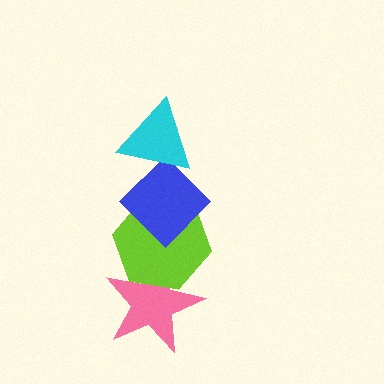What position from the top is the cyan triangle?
The cyan triangle is 1st from the top.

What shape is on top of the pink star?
The lime hexagon is on top of the pink star.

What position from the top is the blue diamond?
The blue diamond is 2nd from the top.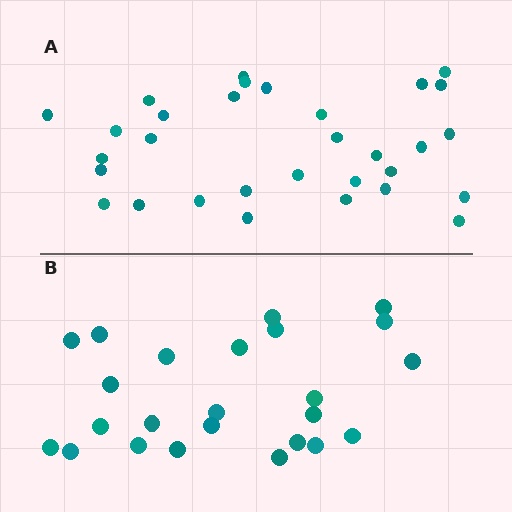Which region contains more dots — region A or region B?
Region A (the top region) has more dots.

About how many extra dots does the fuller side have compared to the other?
Region A has roughly 8 or so more dots than region B.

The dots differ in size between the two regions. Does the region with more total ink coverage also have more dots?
No. Region B has more total ink coverage because its dots are larger, but region A actually contains more individual dots. Total area can be misleading — the number of items is what matters here.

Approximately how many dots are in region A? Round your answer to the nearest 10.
About 30 dots. (The exact count is 31, which rounds to 30.)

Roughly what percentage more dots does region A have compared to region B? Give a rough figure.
About 30% more.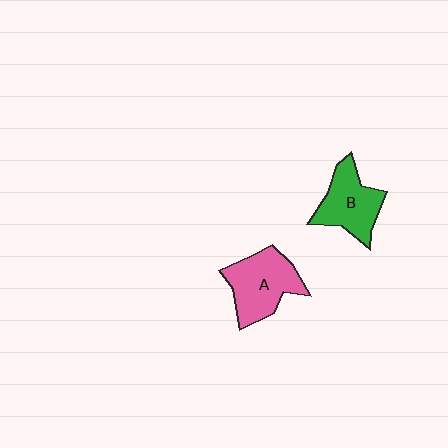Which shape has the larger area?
Shape A (pink).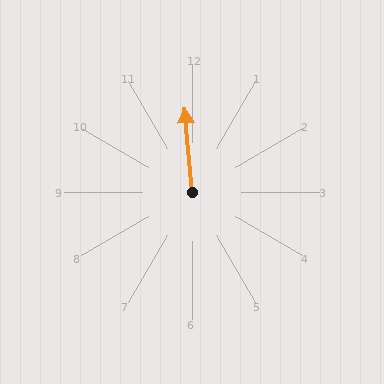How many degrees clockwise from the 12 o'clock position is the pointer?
Approximately 355 degrees.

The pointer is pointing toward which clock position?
Roughly 12 o'clock.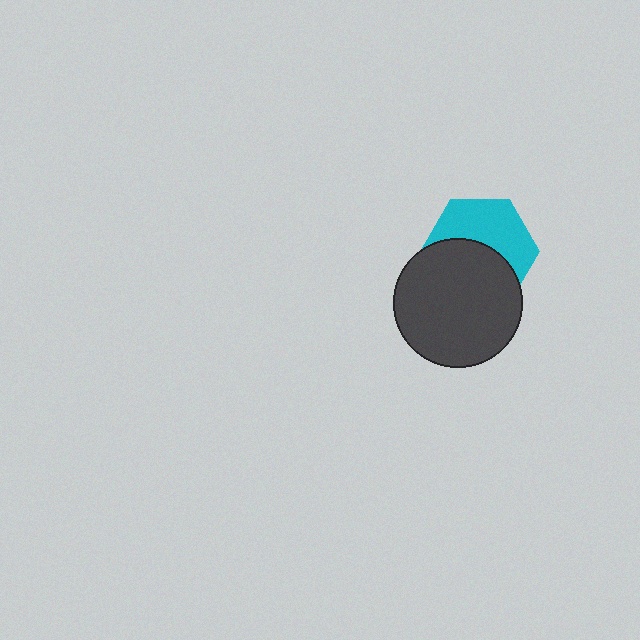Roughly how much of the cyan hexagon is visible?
About half of it is visible (roughly 49%).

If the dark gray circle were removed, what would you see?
You would see the complete cyan hexagon.